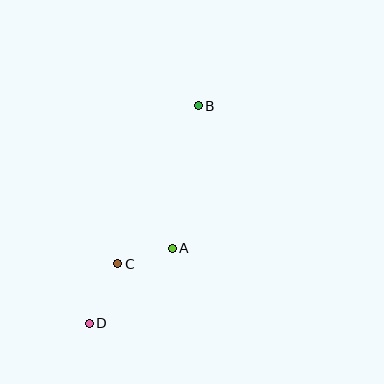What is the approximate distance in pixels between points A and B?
The distance between A and B is approximately 145 pixels.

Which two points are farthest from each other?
Points B and D are farthest from each other.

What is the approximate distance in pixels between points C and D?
The distance between C and D is approximately 66 pixels.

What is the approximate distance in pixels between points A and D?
The distance between A and D is approximately 112 pixels.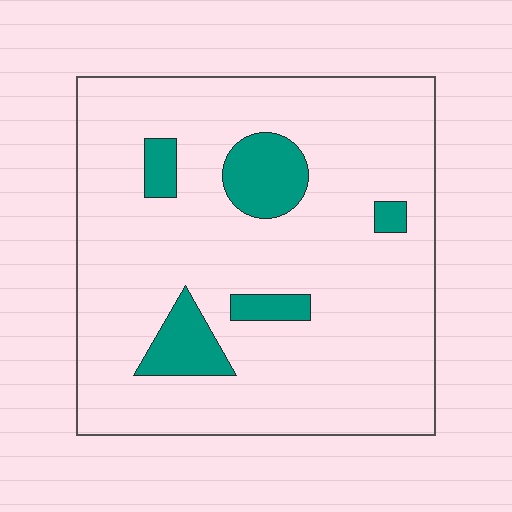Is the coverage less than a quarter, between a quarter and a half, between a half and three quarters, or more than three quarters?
Less than a quarter.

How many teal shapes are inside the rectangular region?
5.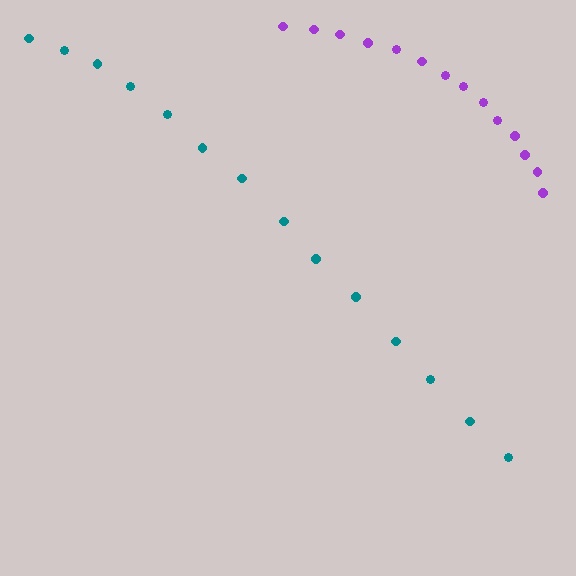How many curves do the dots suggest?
There are 2 distinct paths.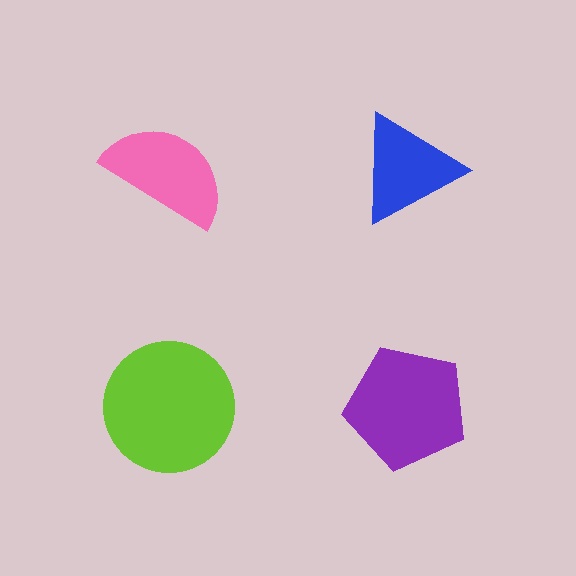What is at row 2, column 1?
A lime circle.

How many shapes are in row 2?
2 shapes.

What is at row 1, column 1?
A pink semicircle.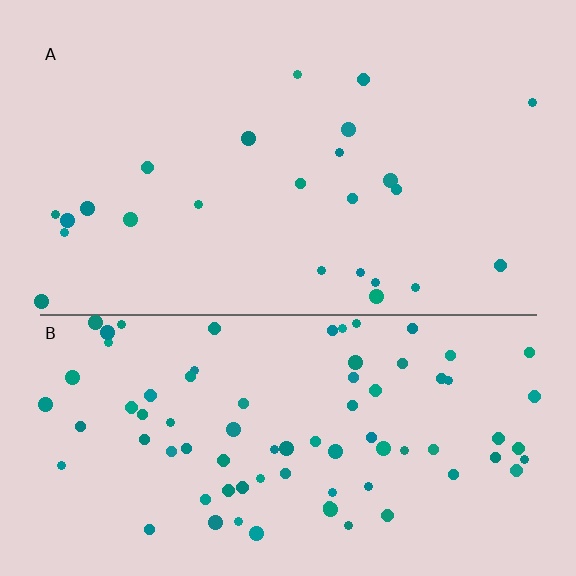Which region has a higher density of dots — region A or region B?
B (the bottom).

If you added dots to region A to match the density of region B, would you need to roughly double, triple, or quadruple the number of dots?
Approximately triple.